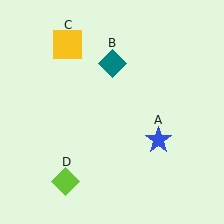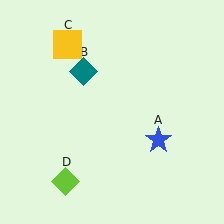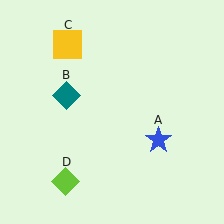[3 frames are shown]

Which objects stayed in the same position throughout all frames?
Blue star (object A) and yellow square (object C) and lime diamond (object D) remained stationary.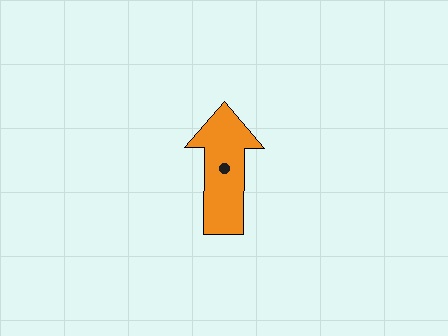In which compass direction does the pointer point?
North.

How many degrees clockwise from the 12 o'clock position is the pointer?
Approximately 1 degrees.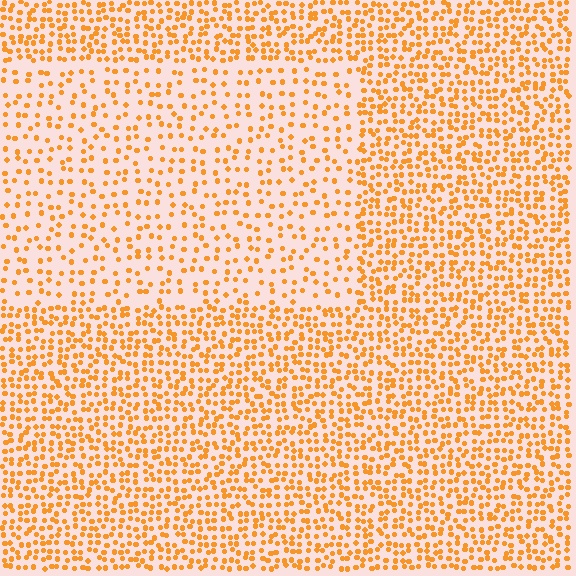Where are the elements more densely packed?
The elements are more densely packed outside the rectangle boundary.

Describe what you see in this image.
The image contains small orange elements arranged at two different densities. A rectangle-shaped region is visible where the elements are less densely packed than the surrounding area.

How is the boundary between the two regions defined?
The boundary is defined by a change in element density (approximately 2.0x ratio). All elements are the same color, size, and shape.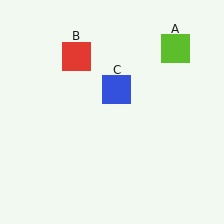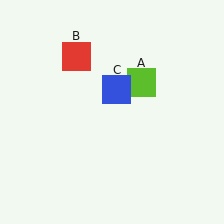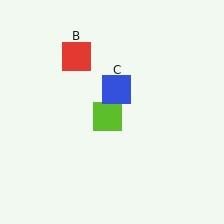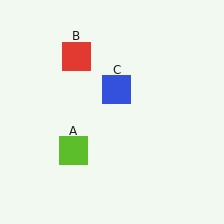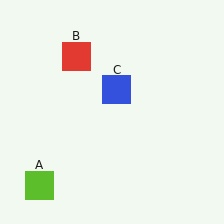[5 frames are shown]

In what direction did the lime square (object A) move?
The lime square (object A) moved down and to the left.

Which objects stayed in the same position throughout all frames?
Red square (object B) and blue square (object C) remained stationary.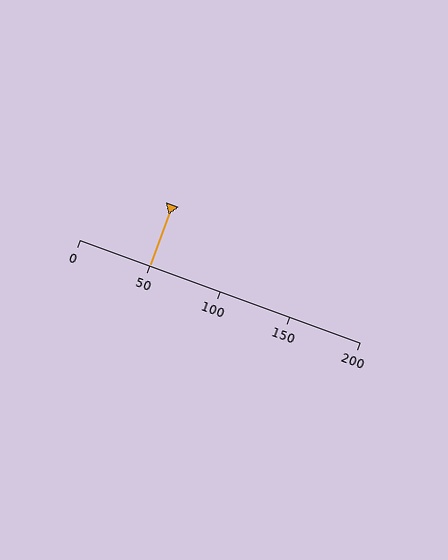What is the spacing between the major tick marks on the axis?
The major ticks are spaced 50 apart.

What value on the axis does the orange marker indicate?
The marker indicates approximately 50.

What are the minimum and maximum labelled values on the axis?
The axis runs from 0 to 200.